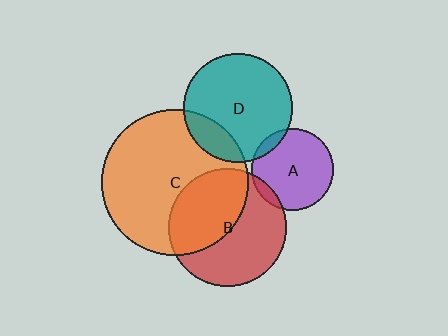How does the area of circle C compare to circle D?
Approximately 1.8 times.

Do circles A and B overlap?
Yes.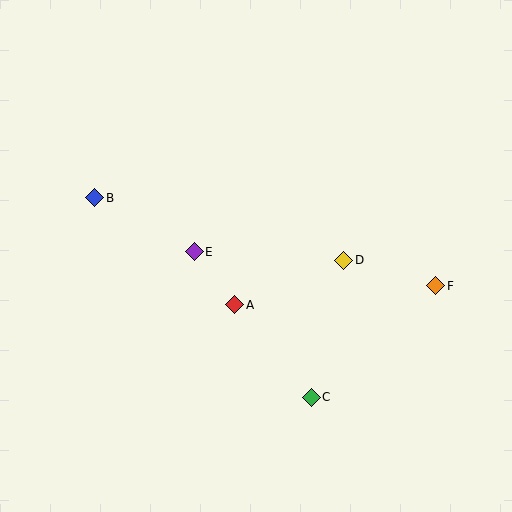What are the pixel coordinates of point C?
Point C is at (311, 397).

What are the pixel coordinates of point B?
Point B is at (95, 198).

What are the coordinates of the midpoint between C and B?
The midpoint between C and B is at (203, 298).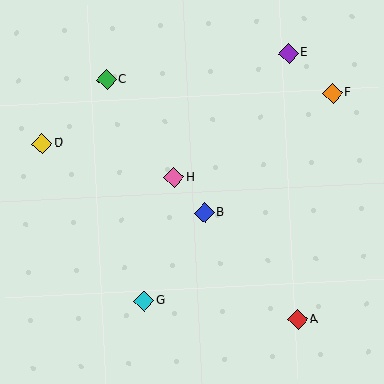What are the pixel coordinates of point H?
Point H is at (174, 178).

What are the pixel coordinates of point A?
Point A is at (298, 320).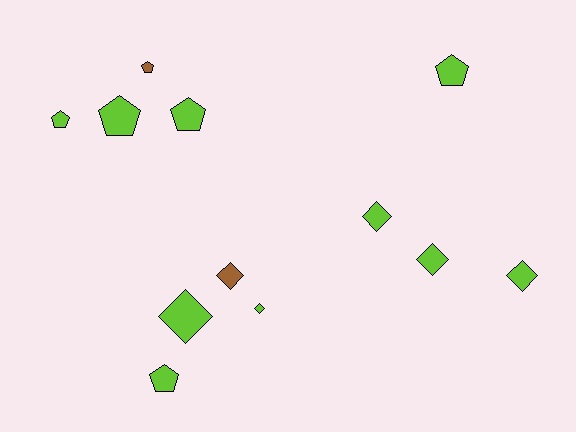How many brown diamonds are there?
There is 1 brown diamond.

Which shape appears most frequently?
Pentagon, with 6 objects.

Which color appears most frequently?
Lime, with 10 objects.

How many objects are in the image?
There are 12 objects.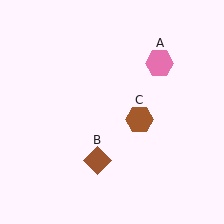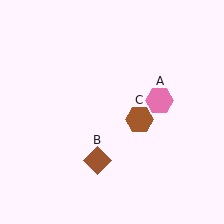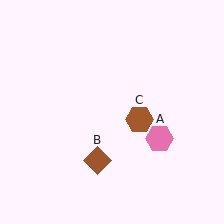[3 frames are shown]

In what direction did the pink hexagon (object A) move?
The pink hexagon (object A) moved down.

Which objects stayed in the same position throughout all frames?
Brown diamond (object B) and brown hexagon (object C) remained stationary.